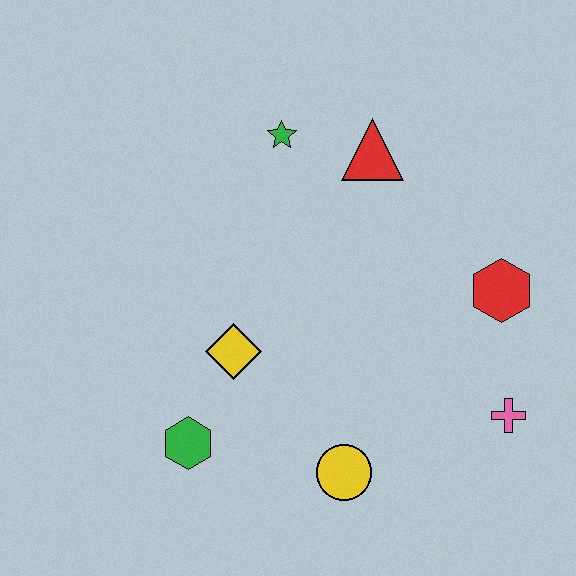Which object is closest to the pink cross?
The red hexagon is closest to the pink cross.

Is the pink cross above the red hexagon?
No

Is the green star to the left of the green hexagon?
No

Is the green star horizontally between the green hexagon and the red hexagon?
Yes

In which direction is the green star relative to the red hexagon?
The green star is to the left of the red hexagon.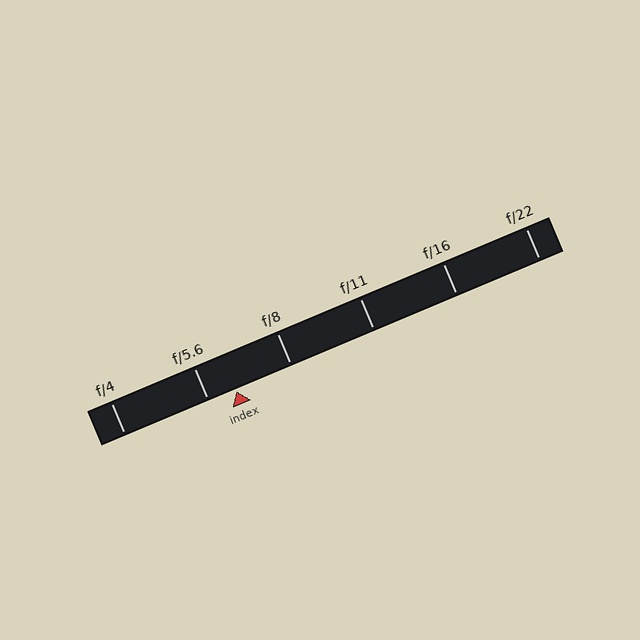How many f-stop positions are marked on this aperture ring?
There are 6 f-stop positions marked.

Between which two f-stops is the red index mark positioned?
The index mark is between f/5.6 and f/8.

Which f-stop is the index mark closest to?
The index mark is closest to f/5.6.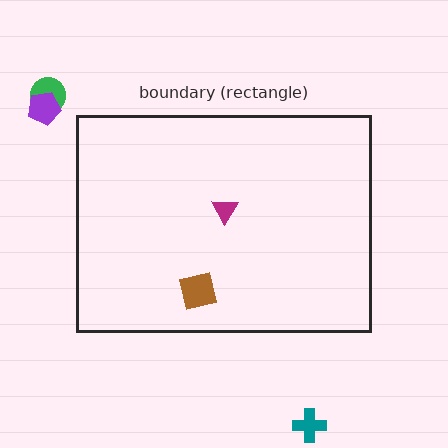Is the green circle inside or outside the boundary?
Outside.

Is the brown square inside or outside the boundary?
Inside.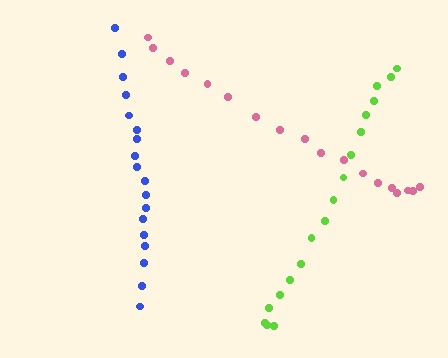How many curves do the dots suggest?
There are 3 distinct paths.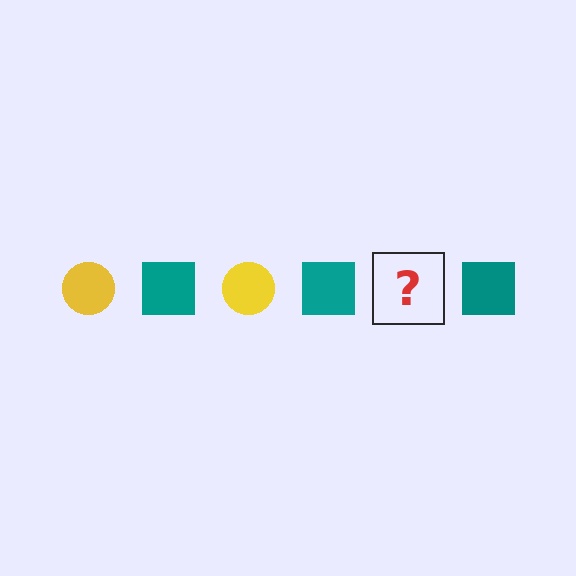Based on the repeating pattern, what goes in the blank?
The blank should be a yellow circle.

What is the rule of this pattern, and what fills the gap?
The rule is that the pattern alternates between yellow circle and teal square. The gap should be filled with a yellow circle.